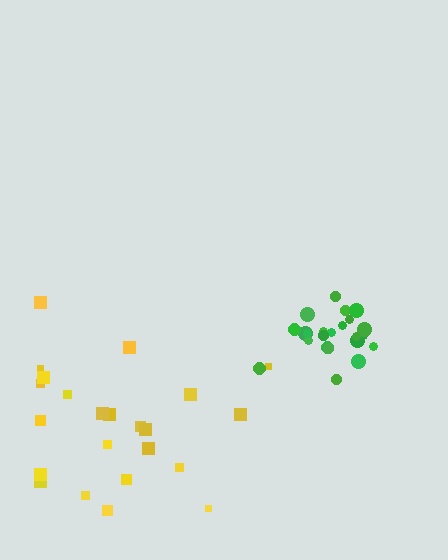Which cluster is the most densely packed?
Green.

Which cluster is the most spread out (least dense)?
Yellow.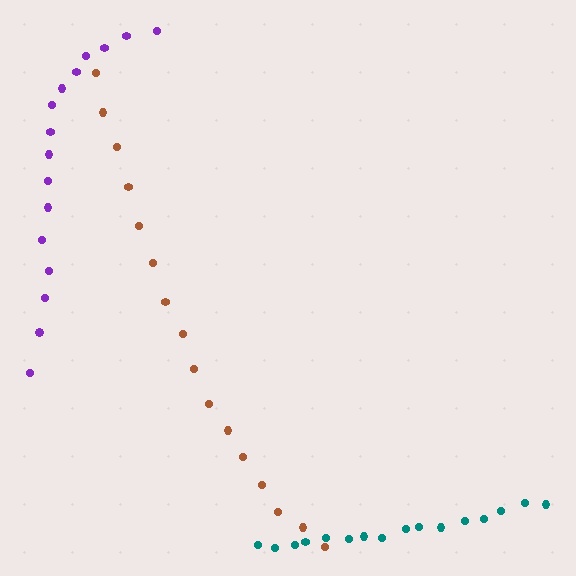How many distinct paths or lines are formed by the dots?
There are 3 distinct paths.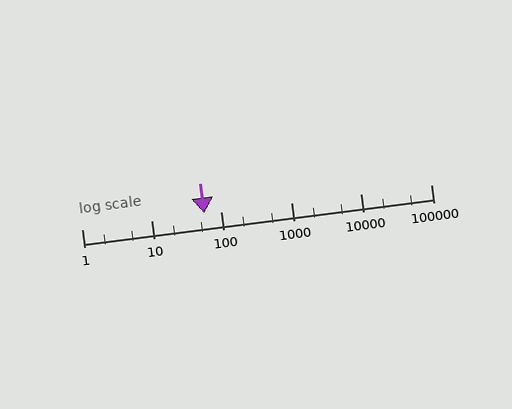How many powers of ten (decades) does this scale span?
The scale spans 5 decades, from 1 to 100000.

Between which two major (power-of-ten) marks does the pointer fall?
The pointer is between 10 and 100.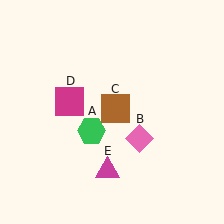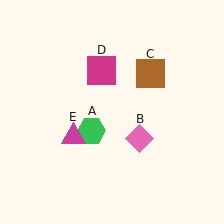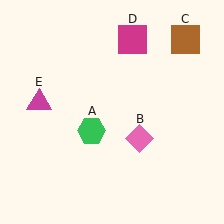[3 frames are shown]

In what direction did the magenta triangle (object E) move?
The magenta triangle (object E) moved up and to the left.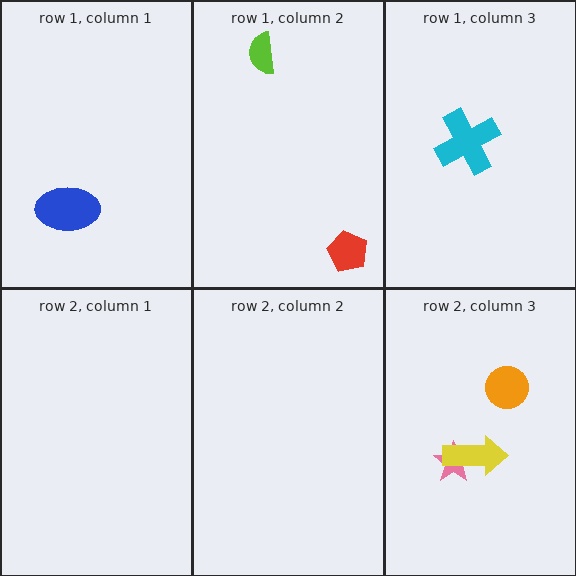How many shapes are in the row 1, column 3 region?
1.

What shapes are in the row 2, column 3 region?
The pink star, the yellow arrow, the orange circle.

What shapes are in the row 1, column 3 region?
The cyan cross.